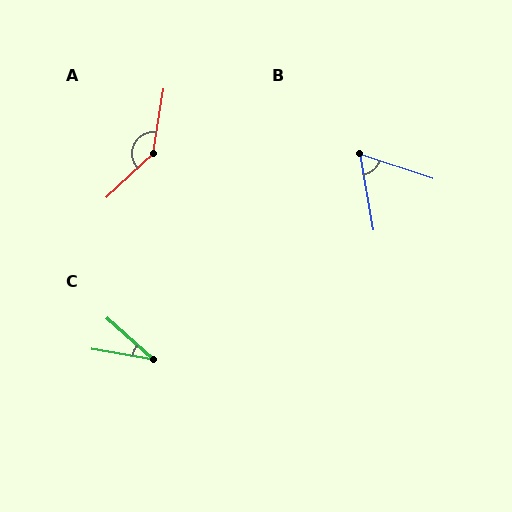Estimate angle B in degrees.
Approximately 62 degrees.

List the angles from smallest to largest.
C (32°), B (62°), A (142°).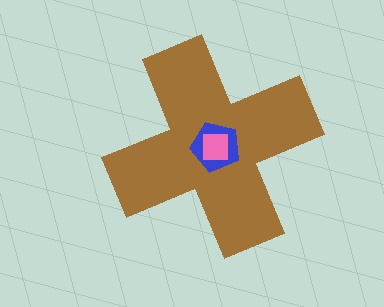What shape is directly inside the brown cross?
The blue pentagon.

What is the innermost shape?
The pink square.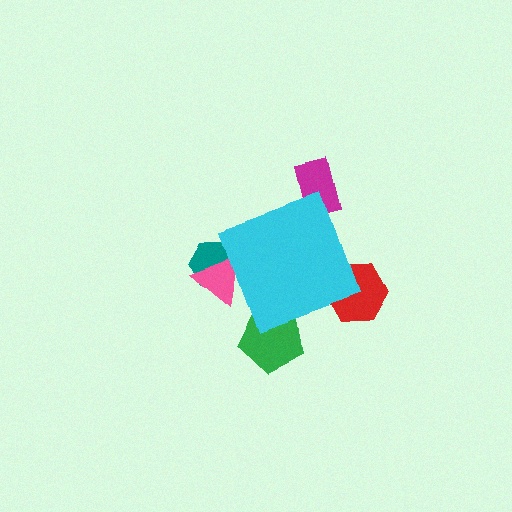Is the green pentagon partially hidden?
Yes, the green pentagon is partially hidden behind the cyan diamond.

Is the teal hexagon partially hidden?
Yes, the teal hexagon is partially hidden behind the cyan diamond.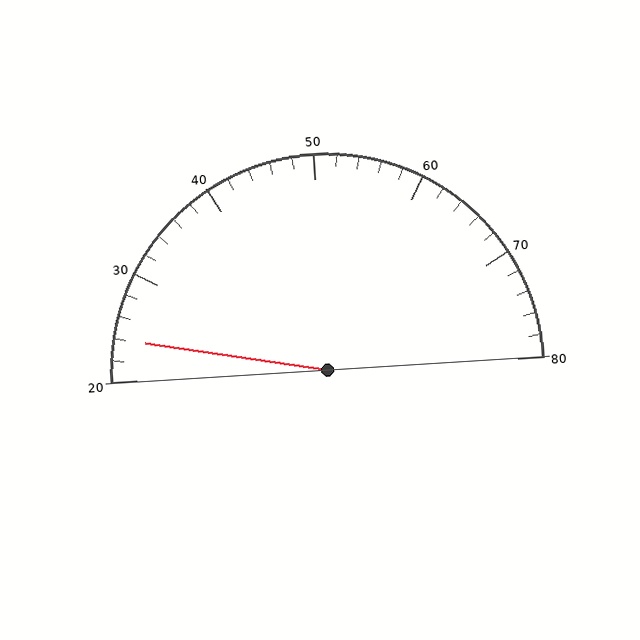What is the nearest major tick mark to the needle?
The nearest major tick mark is 20.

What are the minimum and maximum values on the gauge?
The gauge ranges from 20 to 80.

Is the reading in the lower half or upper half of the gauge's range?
The reading is in the lower half of the range (20 to 80).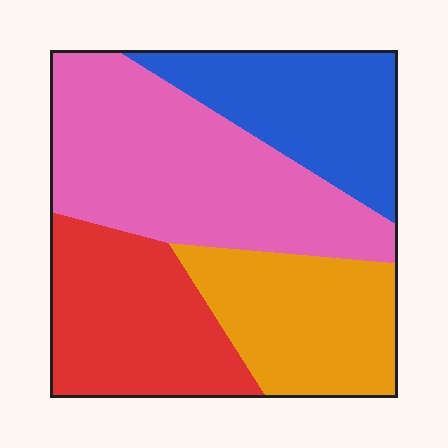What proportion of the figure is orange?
Orange takes up about one fifth (1/5) of the figure.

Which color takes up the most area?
Pink, at roughly 35%.